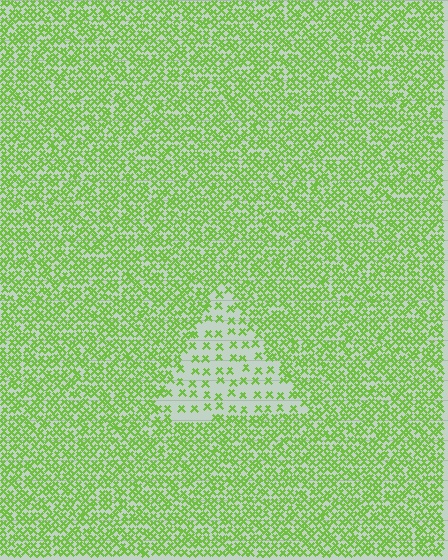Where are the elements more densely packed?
The elements are more densely packed outside the triangle boundary.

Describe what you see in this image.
The image contains small lime elements arranged at two different densities. A triangle-shaped region is visible where the elements are less densely packed than the surrounding area.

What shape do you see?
I see a triangle.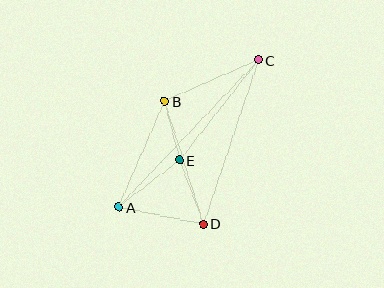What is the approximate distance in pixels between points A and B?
The distance between A and B is approximately 116 pixels.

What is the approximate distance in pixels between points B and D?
The distance between B and D is approximately 129 pixels.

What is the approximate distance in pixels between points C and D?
The distance between C and D is approximately 173 pixels.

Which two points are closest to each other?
Points B and E are closest to each other.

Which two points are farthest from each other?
Points A and C are farthest from each other.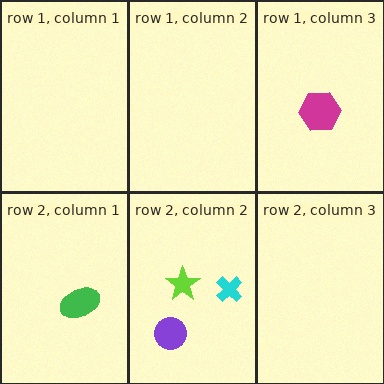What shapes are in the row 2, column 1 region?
The green ellipse.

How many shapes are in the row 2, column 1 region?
1.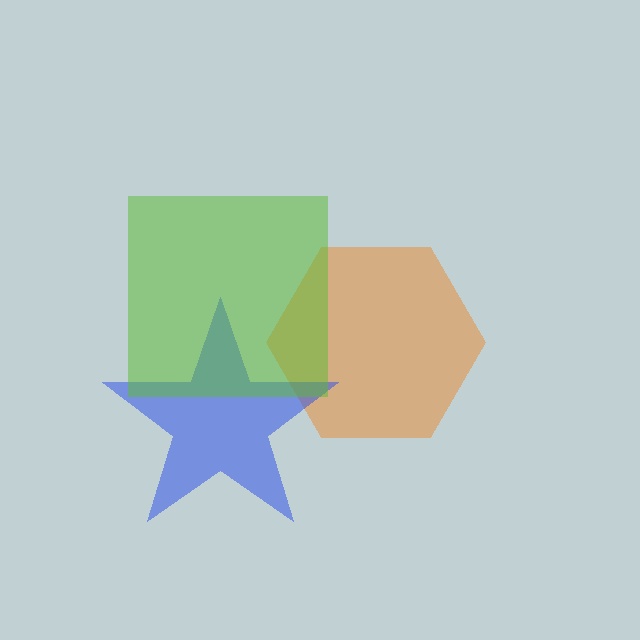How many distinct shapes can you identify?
There are 3 distinct shapes: an orange hexagon, a blue star, a lime square.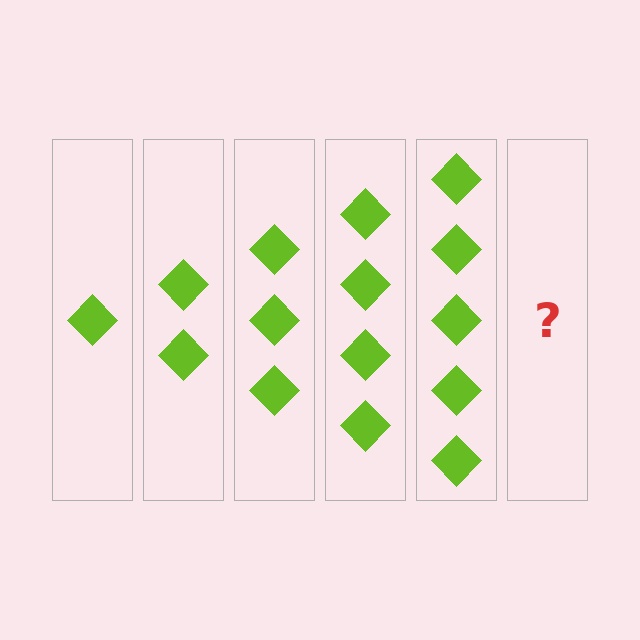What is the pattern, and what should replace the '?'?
The pattern is that each step adds one more diamond. The '?' should be 6 diamonds.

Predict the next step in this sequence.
The next step is 6 diamonds.